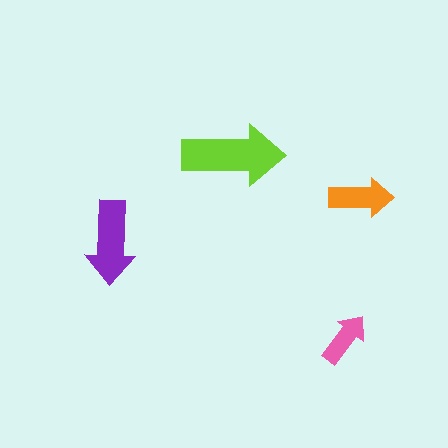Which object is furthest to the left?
The purple arrow is leftmost.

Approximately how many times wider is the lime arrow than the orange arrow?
About 1.5 times wider.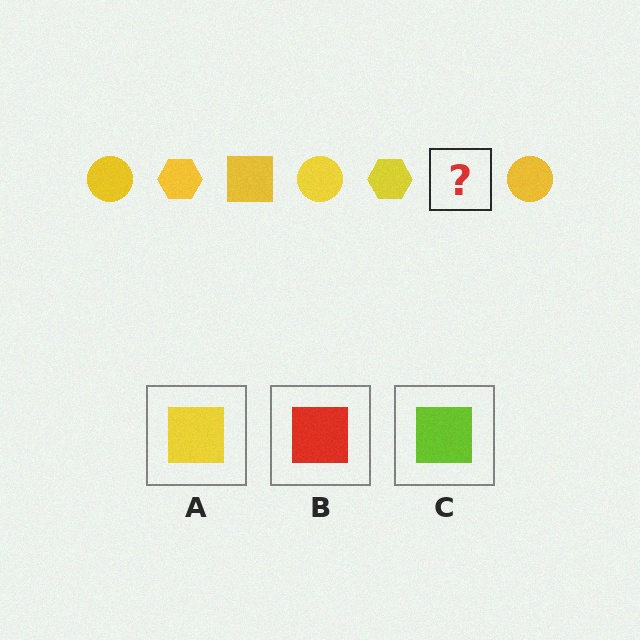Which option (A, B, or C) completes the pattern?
A.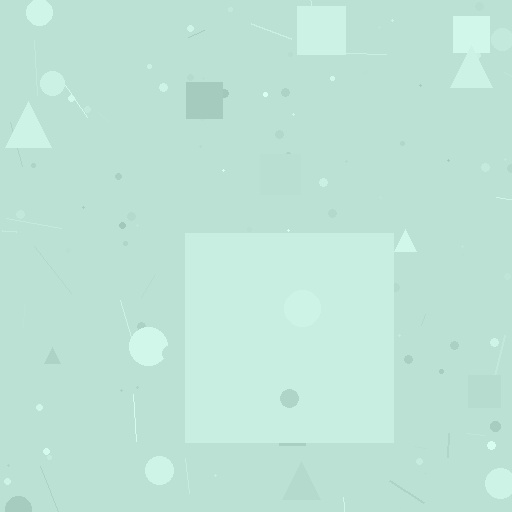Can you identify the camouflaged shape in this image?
The camouflaged shape is a square.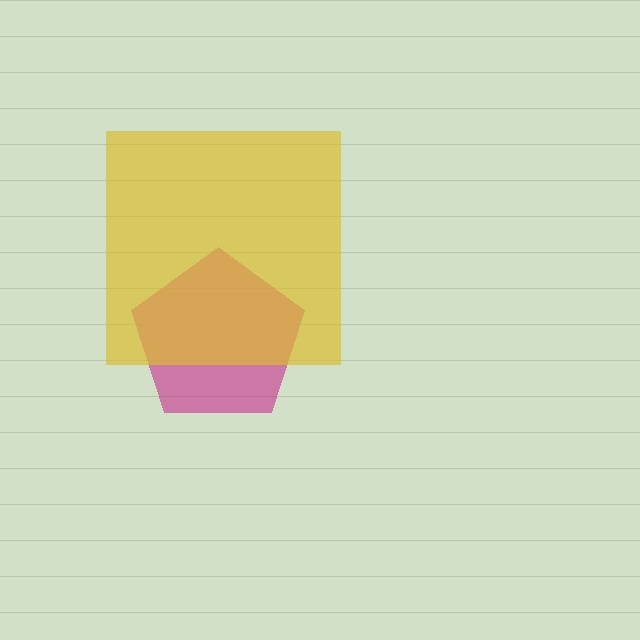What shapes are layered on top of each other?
The layered shapes are: a magenta pentagon, a yellow square.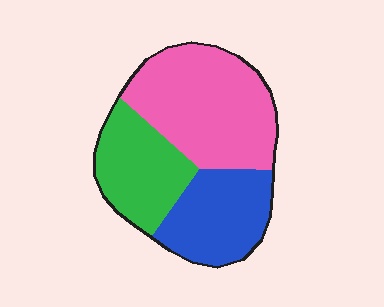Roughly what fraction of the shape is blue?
Blue covers roughly 30% of the shape.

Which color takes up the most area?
Pink, at roughly 45%.